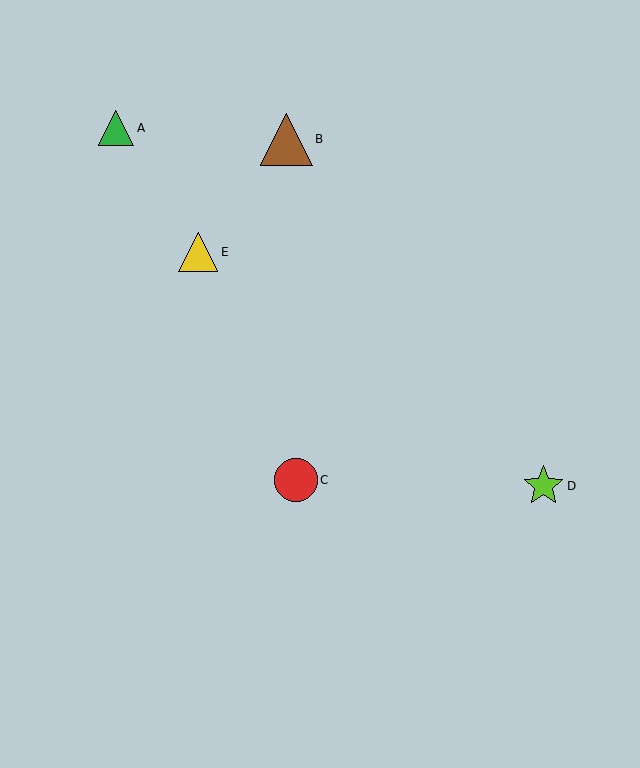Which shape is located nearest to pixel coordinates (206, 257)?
The yellow triangle (labeled E) at (198, 252) is nearest to that location.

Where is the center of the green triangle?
The center of the green triangle is at (116, 128).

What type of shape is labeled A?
Shape A is a green triangle.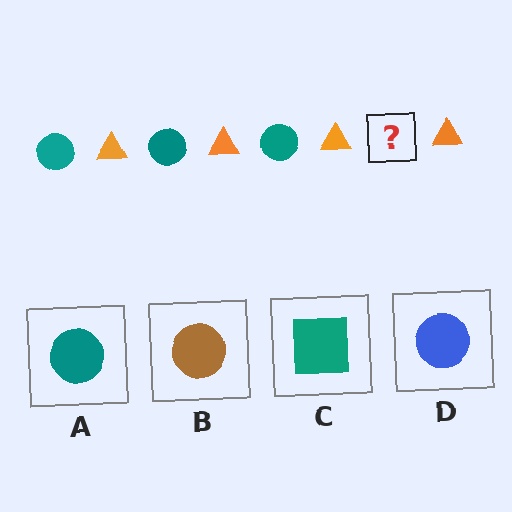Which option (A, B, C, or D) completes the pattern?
A.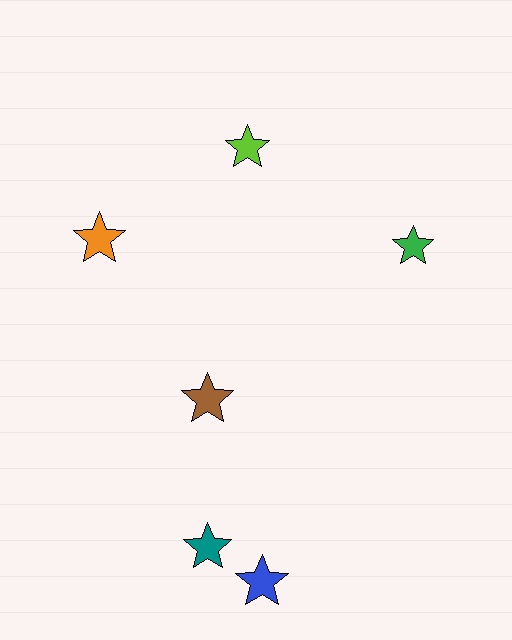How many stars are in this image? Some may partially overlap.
There are 6 stars.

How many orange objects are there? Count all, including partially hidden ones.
There is 1 orange object.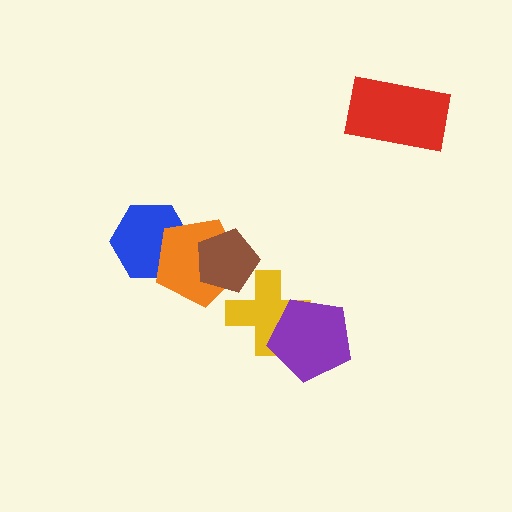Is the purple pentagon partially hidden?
No, no other shape covers it.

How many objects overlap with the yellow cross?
2 objects overlap with the yellow cross.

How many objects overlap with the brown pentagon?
2 objects overlap with the brown pentagon.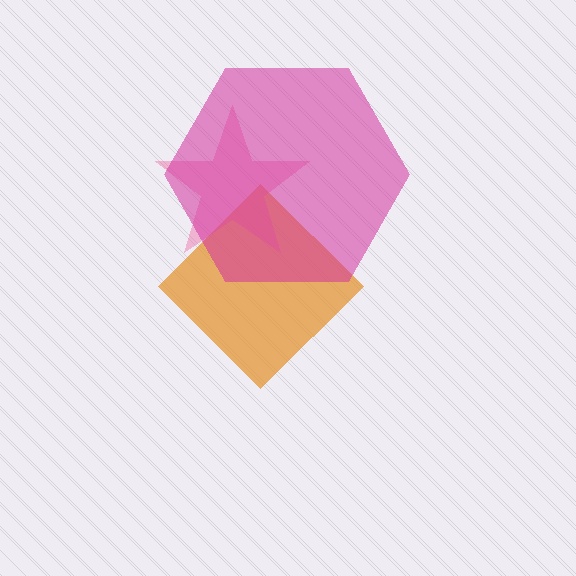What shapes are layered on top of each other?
The layered shapes are: an orange diamond, a pink star, a magenta hexagon.